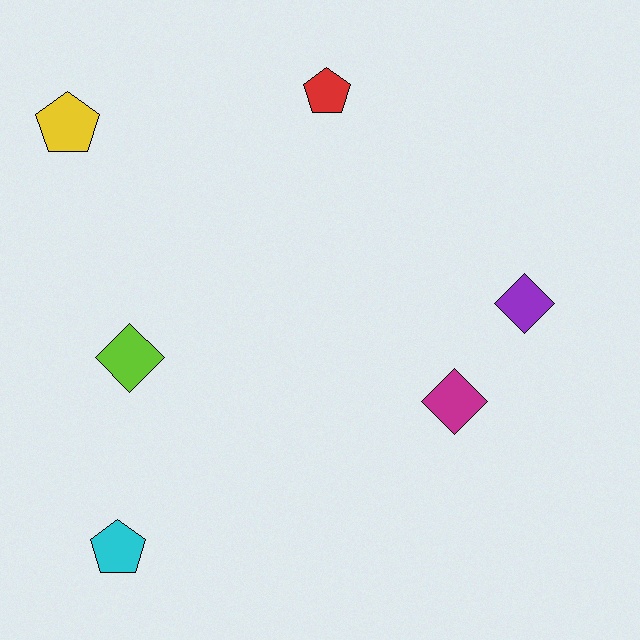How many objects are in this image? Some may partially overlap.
There are 6 objects.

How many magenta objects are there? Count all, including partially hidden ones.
There is 1 magenta object.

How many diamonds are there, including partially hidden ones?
There are 3 diamonds.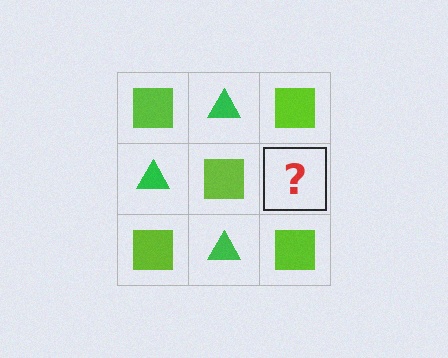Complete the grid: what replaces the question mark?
The question mark should be replaced with a green triangle.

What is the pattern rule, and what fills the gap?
The rule is that it alternates lime square and green triangle in a checkerboard pattern. The gap should be filled with a green triangle.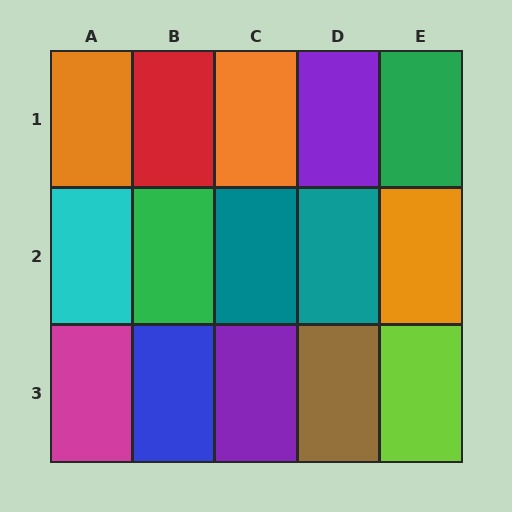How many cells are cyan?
1 cell is cyan.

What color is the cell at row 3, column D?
Brown.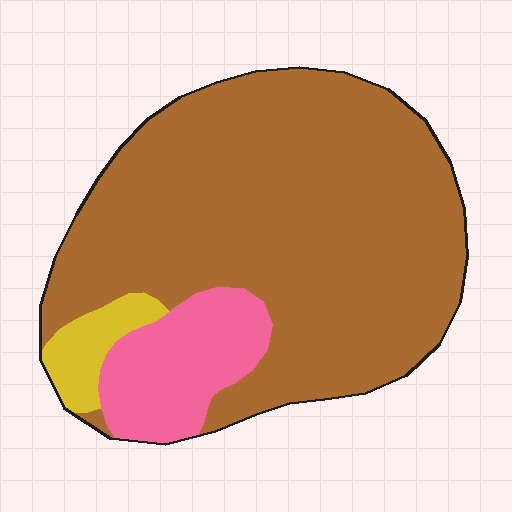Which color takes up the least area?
Yellow, at roughly 5%.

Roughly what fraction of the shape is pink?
Pink covers around 15% of the shape.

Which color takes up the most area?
Brown, at roughly 80%.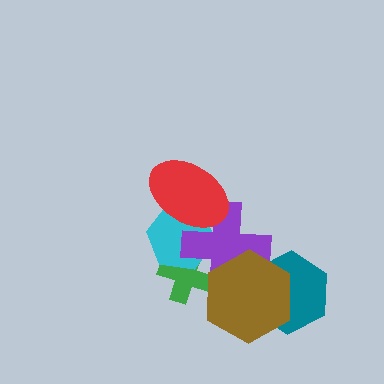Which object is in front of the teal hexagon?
The brown hexagon is in front of the teal hexagon.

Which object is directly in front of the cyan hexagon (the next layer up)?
The purple cross is directly in front of the cyan hexagon.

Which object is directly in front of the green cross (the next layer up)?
The cyan hexagon is directly in front of the green cross.